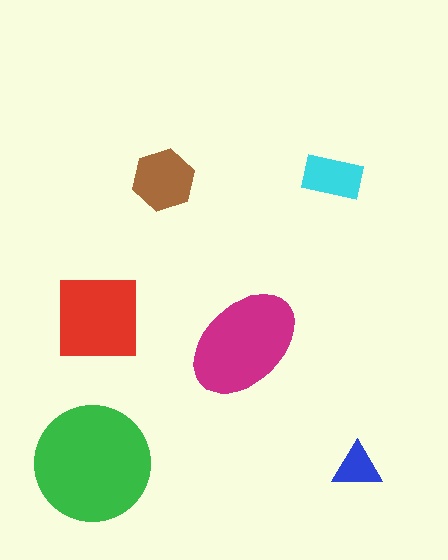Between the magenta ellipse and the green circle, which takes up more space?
The green circle.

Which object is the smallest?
The blue triangle.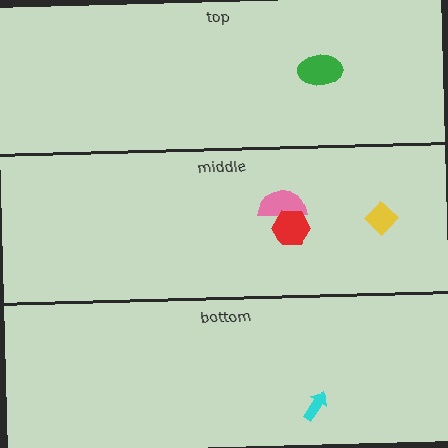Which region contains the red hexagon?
The middle region.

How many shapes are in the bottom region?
1.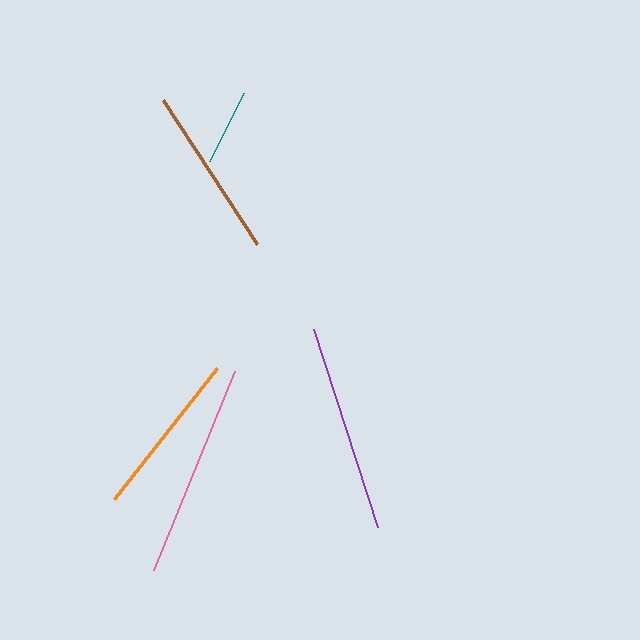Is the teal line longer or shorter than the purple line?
The purple line is longer than the teal line.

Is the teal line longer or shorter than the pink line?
The pink line is longer than the teal line.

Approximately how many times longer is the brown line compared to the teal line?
The brown line is approximately 2.3 times the length of the teal line.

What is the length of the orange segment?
The orange segment is approximately 166 pixels long.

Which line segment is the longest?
The pink line is the longest at approximately 215 pixels.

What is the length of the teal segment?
The teal segment is approximately 76 pixels long.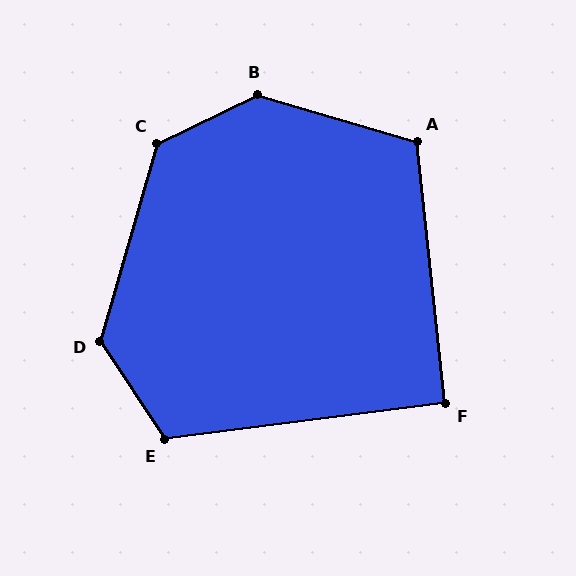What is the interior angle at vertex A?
Approximately 112 degrees (obtuse).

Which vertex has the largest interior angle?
B, at approximately 138 degrees.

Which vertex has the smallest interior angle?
F, at approximately 91 degrees.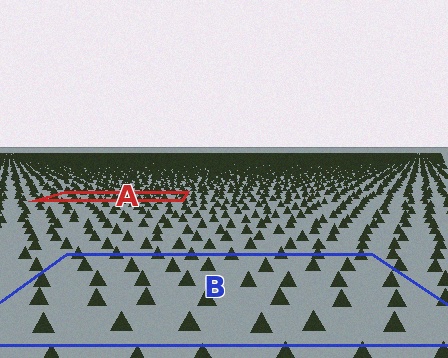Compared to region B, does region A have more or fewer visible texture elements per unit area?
Region A has more texture elements per unit area — they are packed more densely because it is farther away.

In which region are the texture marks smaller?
The texture marks are smaller in region A, because it is farther away.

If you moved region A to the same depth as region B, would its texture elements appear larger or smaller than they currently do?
They would appear larger. At a closer depth, the same texture elements are projected at a bigger on-screen size.